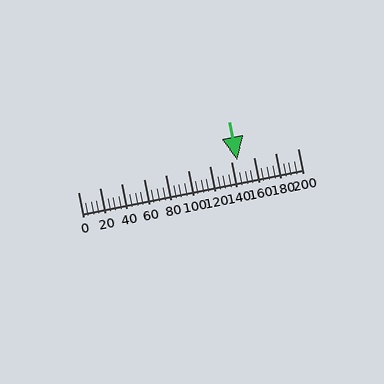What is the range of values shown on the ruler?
The ruler shows values from 0 to 200.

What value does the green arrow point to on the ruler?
The green arrow points to approximately 145.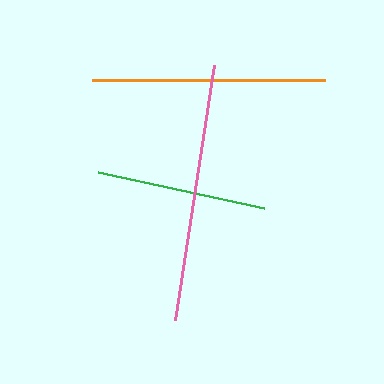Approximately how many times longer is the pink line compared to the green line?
The pink line is approximately 1.5 times the length of the green line.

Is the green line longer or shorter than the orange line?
The orange line is longer than the green line.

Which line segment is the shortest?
The green line is the shortest at approximately 170 pixels.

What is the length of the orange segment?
The orange segment is approximately 233 pixels long.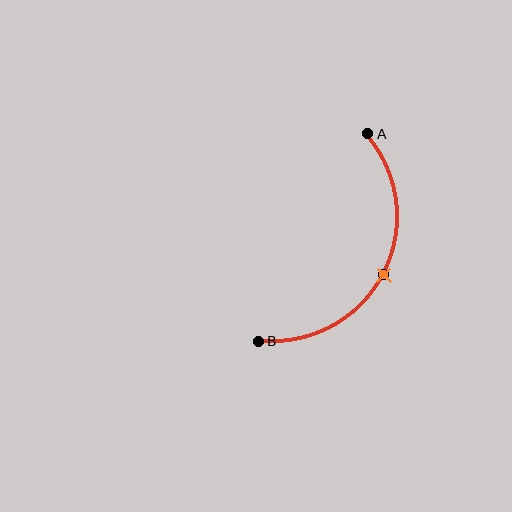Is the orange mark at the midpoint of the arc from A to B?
Yes. The orange mark lies on the arc at equal arc-length from both A and B — it is the arc midpoint.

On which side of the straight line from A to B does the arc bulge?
The arc bulges to the right of the straight line connecting A and B.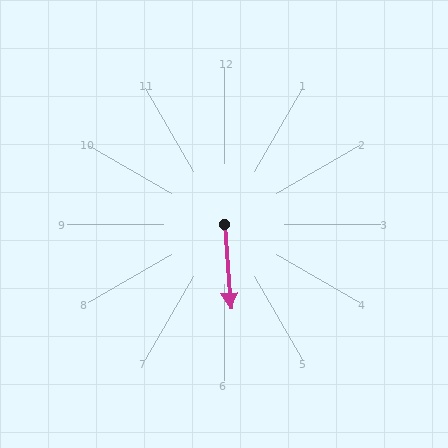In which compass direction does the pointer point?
South.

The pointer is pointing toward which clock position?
Roughly 6 o'clock.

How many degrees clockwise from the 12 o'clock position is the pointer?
Approximately 176 degrees.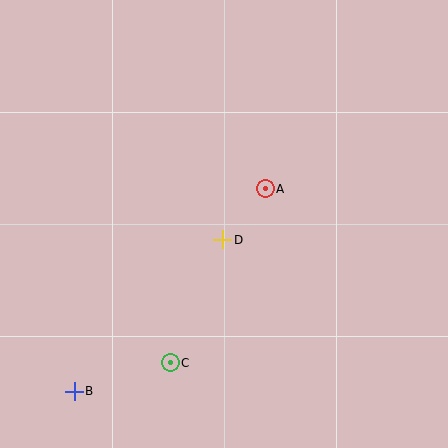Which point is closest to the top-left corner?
Point A is closest to the top-left corner.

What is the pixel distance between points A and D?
The distance between A and D is 67 pixels.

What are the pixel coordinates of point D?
Point D is at (223, 240).